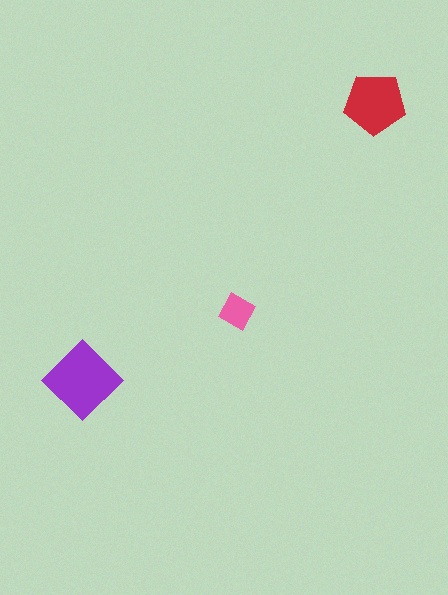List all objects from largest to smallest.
The purple diamond, the red pentagon, the pink square.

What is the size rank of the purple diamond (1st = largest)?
1st.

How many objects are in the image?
There are 3 objects in the image.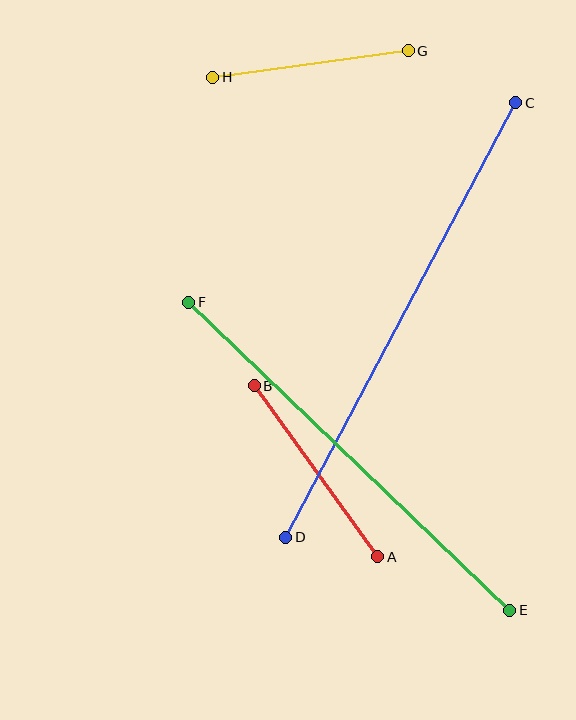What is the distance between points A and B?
The distance is approximately 211 pixels.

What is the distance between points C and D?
The distance is approximately 492 pixels.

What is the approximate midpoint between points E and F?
The midpoint is at approximately (349, 456) pixels.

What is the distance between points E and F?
The distance is approximately 445 pixels.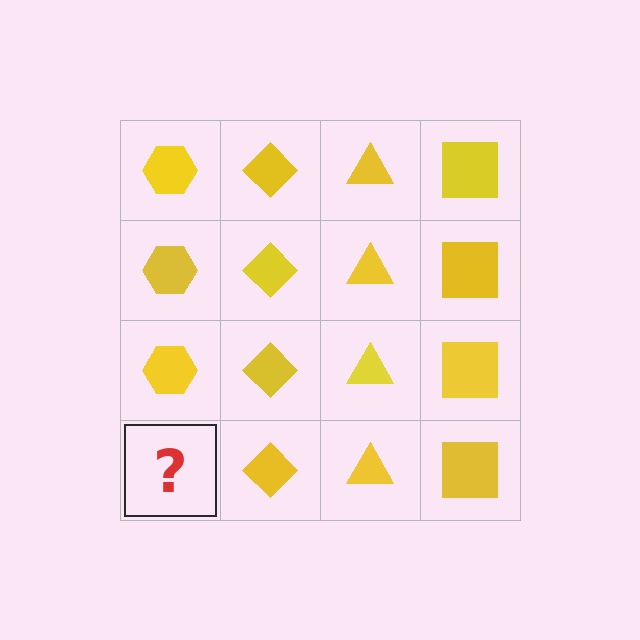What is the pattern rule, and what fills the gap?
The rule is that each column has a consistent shape. The gap should be filled with a yellow hexagon.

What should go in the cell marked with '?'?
The missing cell should contain a yellow hexagon.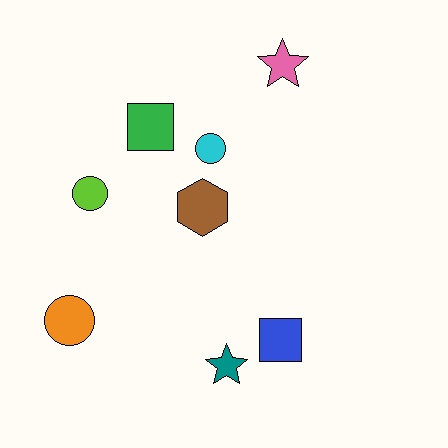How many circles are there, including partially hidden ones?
There are 3 circles.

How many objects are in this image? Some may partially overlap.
There are 8 objects.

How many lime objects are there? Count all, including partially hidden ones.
There is 1 lime object.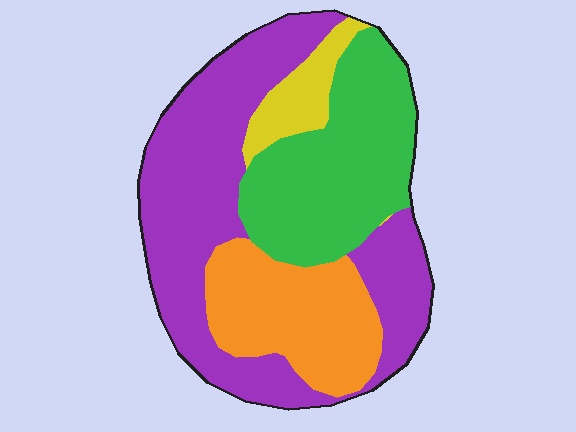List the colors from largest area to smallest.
From largest to smallest: purple, green, orange, yellow.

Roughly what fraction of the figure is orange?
Orange covers around 20% of the figure.